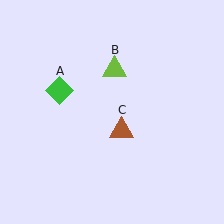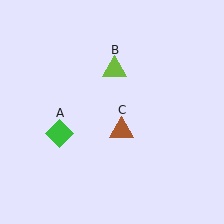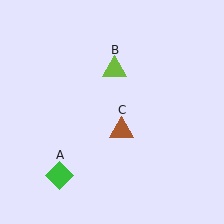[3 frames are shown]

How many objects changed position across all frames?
1 object changed position: green diamond (object A).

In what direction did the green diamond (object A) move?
The green diamond (object A) moved down.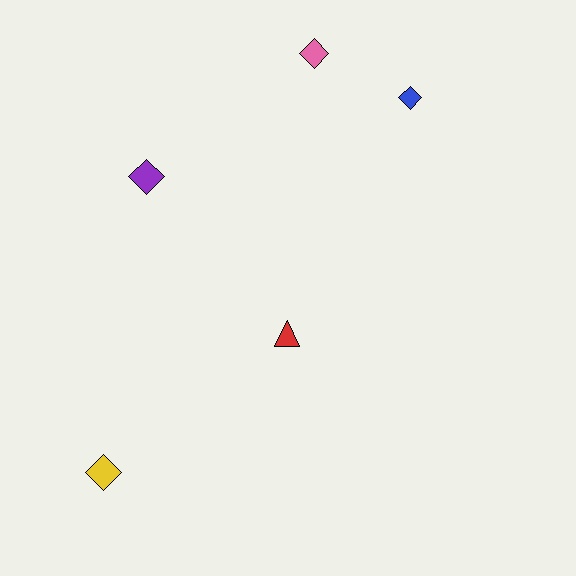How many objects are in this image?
There are 5 objects.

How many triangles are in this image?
There is 1 triangle.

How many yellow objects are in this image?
There is 1 yellow object.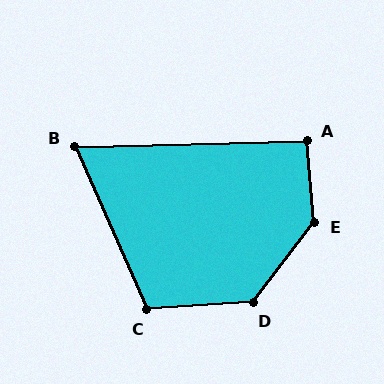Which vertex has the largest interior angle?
E, at approximately 137 degrees.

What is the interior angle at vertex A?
Approximately 94 degrees (approximately right).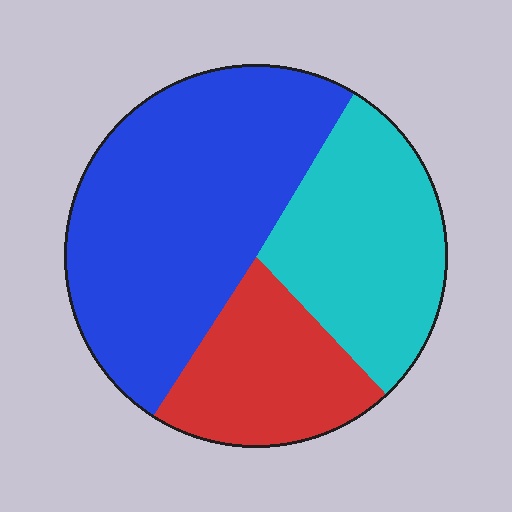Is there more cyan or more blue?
Blue.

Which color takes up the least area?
Red, at roughly 20%.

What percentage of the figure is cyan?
Cyan covers around 30% of the figure.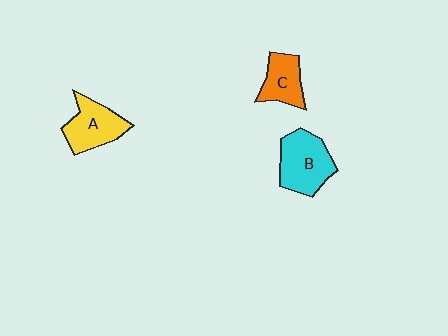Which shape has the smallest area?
Shape C (orange).